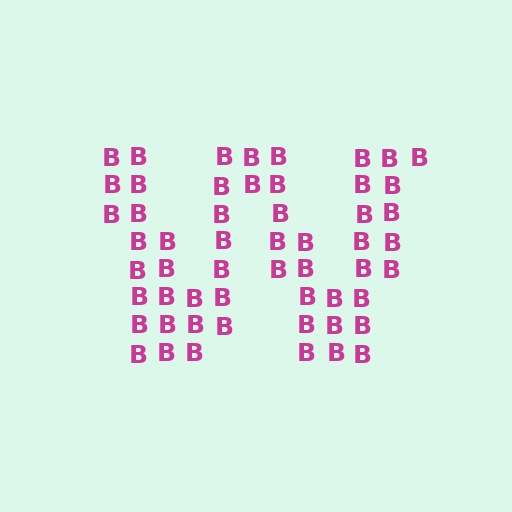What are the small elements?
The small elements are letter B's.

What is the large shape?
The large shape is the letter W.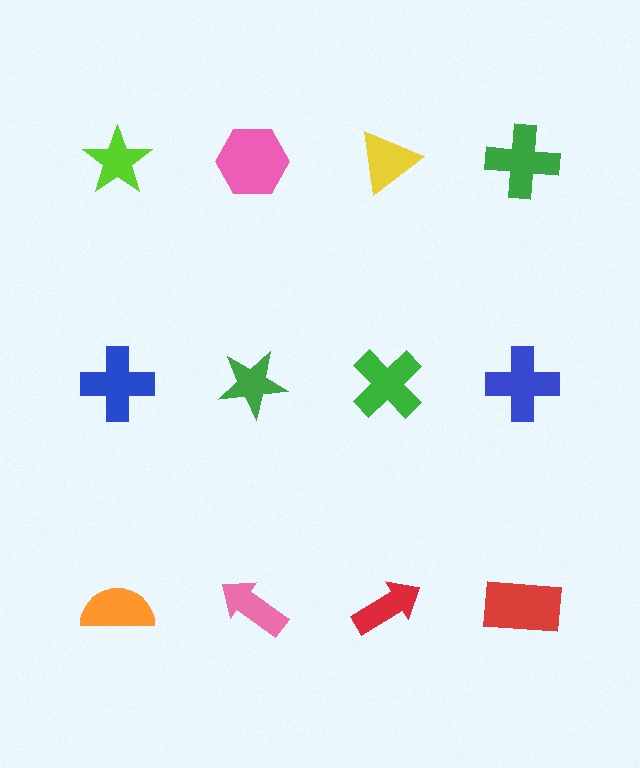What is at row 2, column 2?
A green star.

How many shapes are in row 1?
4 shapes.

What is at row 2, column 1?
A blue cross.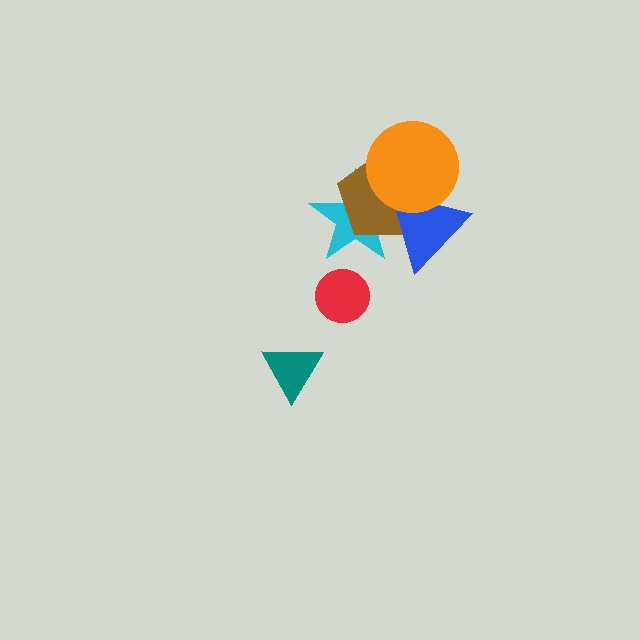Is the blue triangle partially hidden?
Yes, it is partially covered by another shape.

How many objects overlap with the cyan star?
3 objects overlap with the cyan star.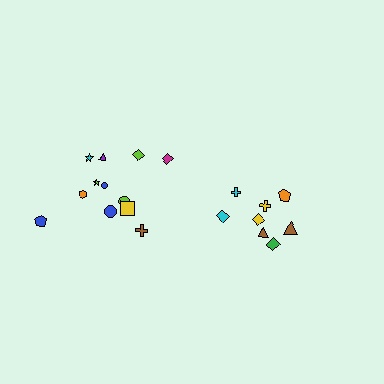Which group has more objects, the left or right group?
The left group.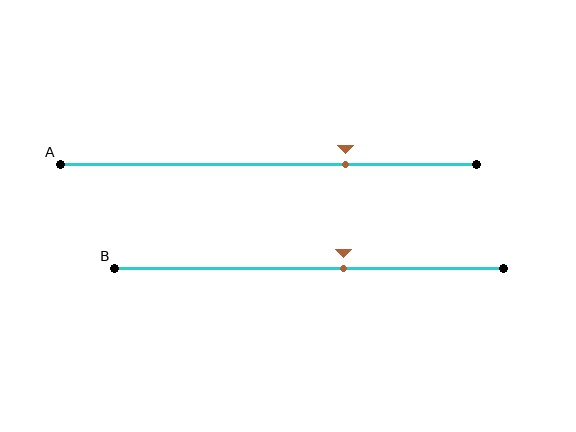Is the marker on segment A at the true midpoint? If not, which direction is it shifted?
No, the marker on segment A is shifted to the right by about 19% of the segment length.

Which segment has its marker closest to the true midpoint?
Segment B has its marker closest to the true midpoint.